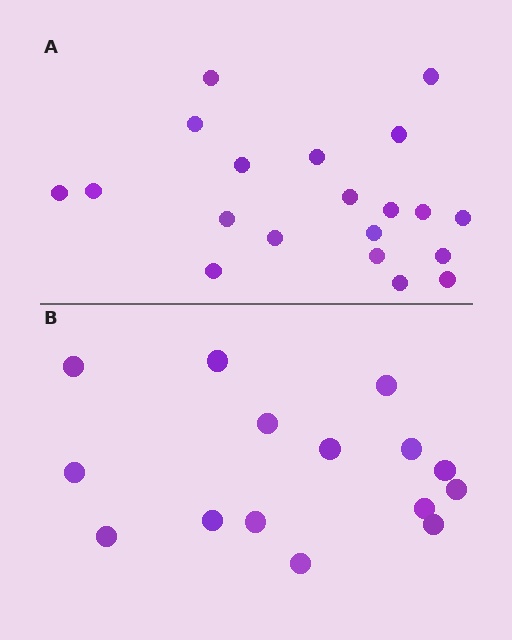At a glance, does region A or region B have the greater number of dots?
Region A (the top region) has more dots.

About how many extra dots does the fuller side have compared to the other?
Region A has about 5 more dots than region B.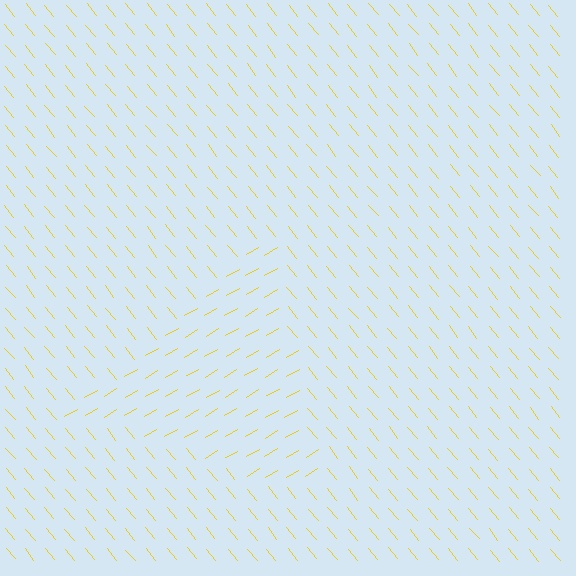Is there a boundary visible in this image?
Yes, there is a texture boundary formed by a change in line orientation.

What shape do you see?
I see a triangle.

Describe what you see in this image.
The image is filled with small yellow line segments. A triangle region in the image has lines oriented differently from the surrounding lines, creating a visible texture boundary.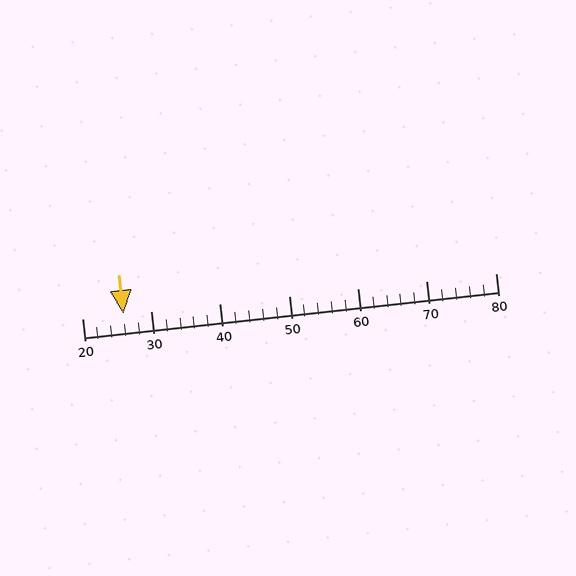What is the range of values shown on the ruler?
The ruler shows values from 20 to 80.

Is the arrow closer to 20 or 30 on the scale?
The arrow is closer to 30.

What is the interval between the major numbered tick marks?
The major tick marks are spaced 10 units apart.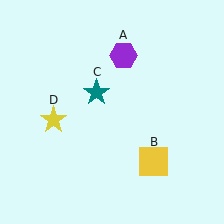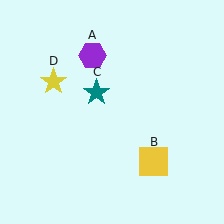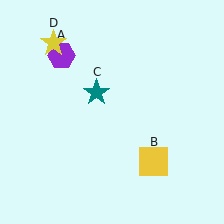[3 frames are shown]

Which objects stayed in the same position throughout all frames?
Yellow square (object B) and teal star (object C) remained stationary.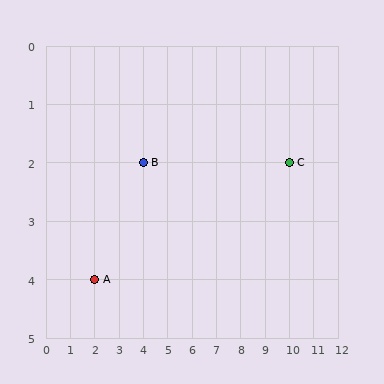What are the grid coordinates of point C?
Point C is at grid coordinates (10, 2).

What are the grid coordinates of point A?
Point A is at grid coordinates (2, 4).